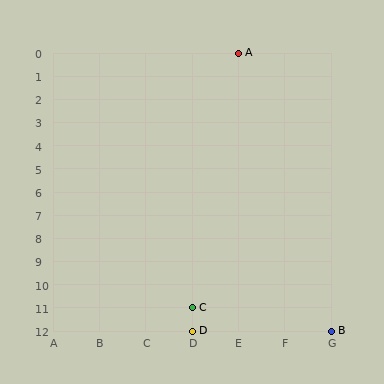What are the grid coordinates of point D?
Point D is at grid coordinates (D, 12).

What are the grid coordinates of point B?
Point B is at grid coordinates (G, 12).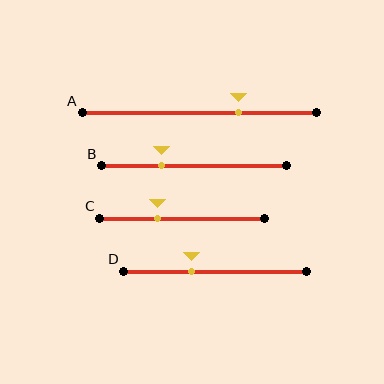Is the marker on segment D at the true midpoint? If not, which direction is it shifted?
No, the marker on segment D is shifted to the left by about 13% of the segment length.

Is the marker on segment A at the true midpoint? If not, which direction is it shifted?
No, the marker on segment A is shifted to the right by about 17% of the segment length.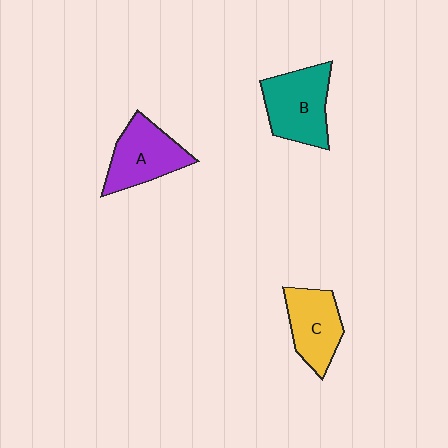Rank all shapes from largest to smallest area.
From largest to smallest: B (teal), A (purple), C (yellow).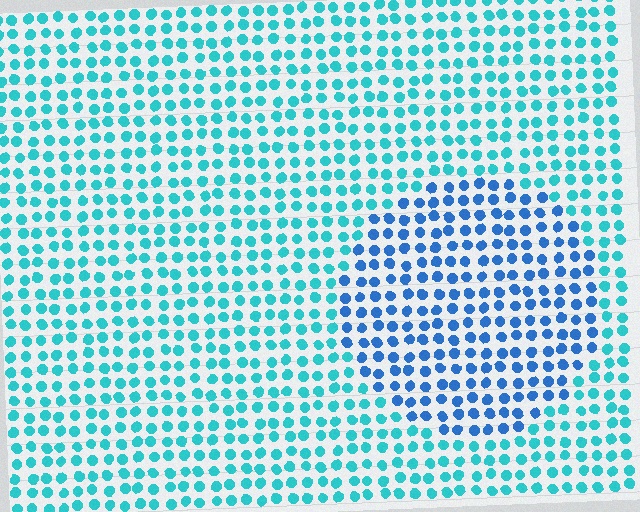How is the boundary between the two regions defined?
The boundary is defined purely by a slight shift in hue (about 33 degrees). Spacing, size, and orientation are identical on both sides.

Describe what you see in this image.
The image is filled with small cyan elements in a uniform arrangement. A circle-shaped region is visible where the elements are tinted to a slightly different hue, forming a subtle color boundary.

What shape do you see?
I see a circle.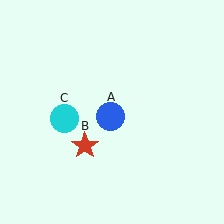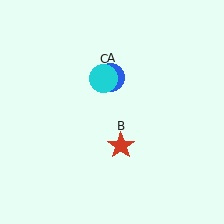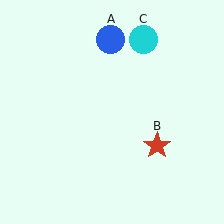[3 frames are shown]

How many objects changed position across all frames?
3 objects changed position: blue circle (object A), red star (object B), cyan circle (object C).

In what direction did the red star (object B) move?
The red star (object B) moved right.